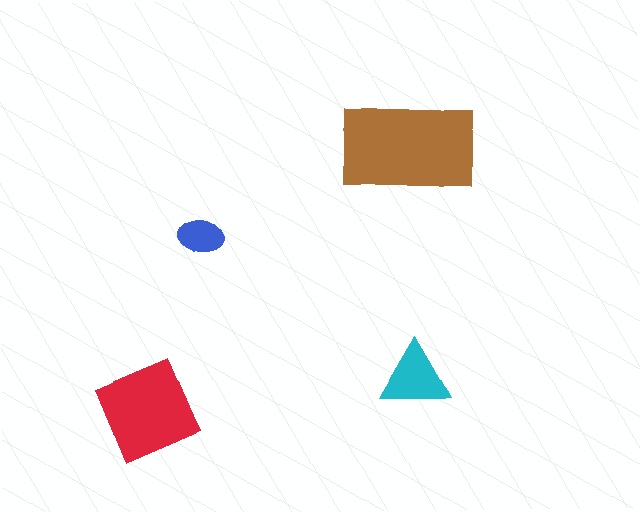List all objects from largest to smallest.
The brown rectangle, the red diamond, the cyan triangle, the blue ellipse.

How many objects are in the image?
There are 4 objects in the image.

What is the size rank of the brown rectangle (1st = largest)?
1st.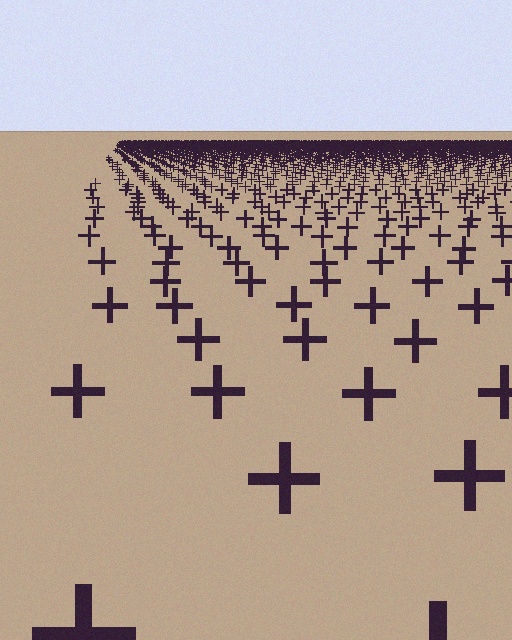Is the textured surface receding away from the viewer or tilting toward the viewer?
The surface is receding away from the viewer. Texture elements get smaller and denser toward the top.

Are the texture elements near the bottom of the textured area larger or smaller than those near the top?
Larger. Near the bottom, elements are closer to the viewer and appear at a bigger on-screen size.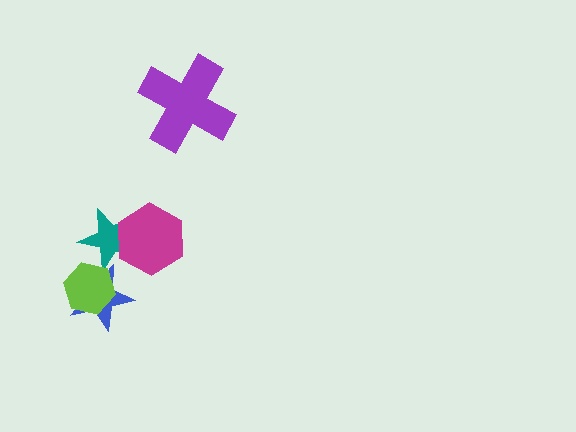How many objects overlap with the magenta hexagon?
1 object overlaps with the magenta hexagon.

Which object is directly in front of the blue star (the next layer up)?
The teal star is directly in front of the blue star.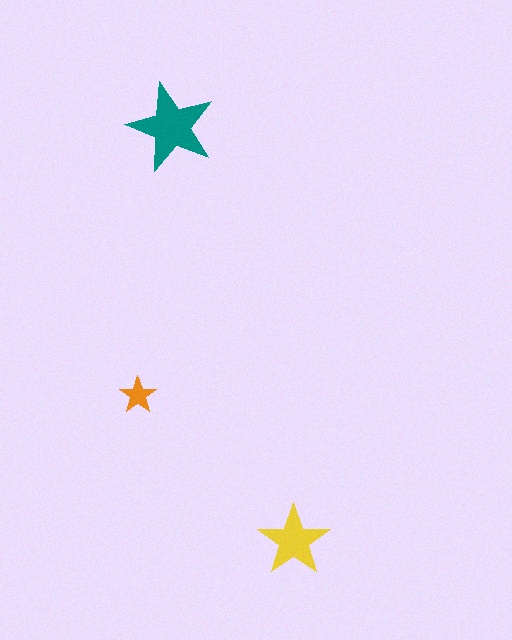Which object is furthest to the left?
The orange star is leftmost.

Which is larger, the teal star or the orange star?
The teal one.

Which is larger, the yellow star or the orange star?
The yellow one.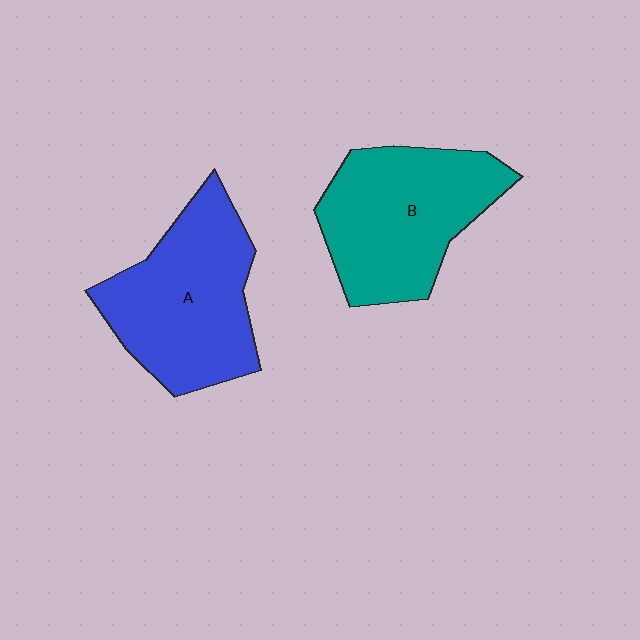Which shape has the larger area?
Shape A (blue).